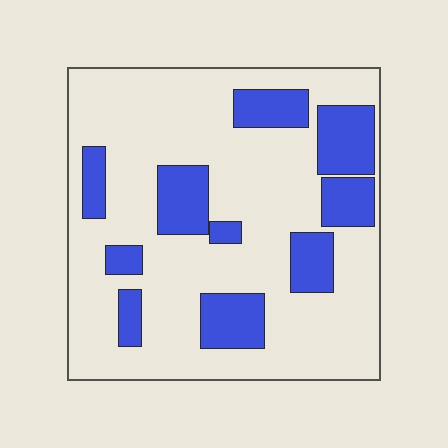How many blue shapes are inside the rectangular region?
10.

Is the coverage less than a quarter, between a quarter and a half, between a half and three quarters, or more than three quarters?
Between a quarter and a half.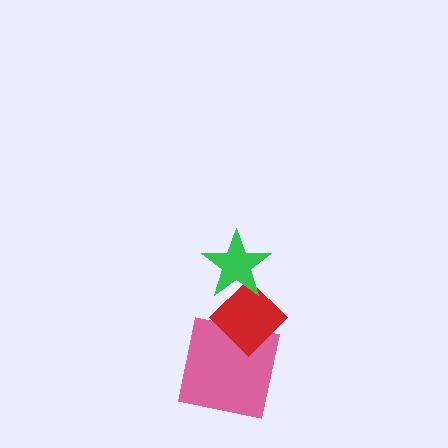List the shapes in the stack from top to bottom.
From top to bottom: the green star, the red diamond, the pink square.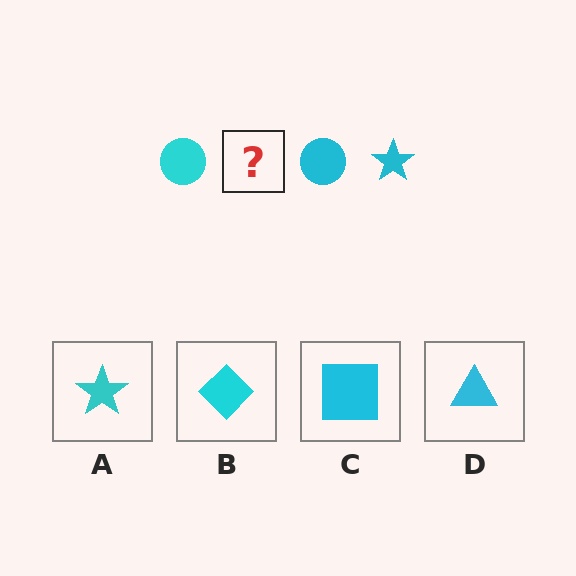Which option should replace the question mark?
Option A.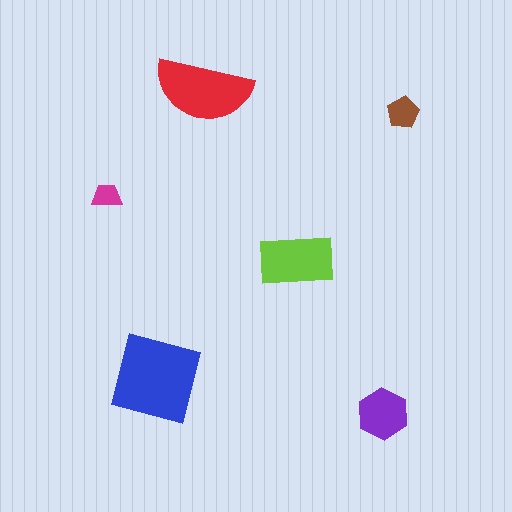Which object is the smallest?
The magenta trapezoid.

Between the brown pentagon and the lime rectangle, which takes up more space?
The lime rectangle.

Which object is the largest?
The blue square.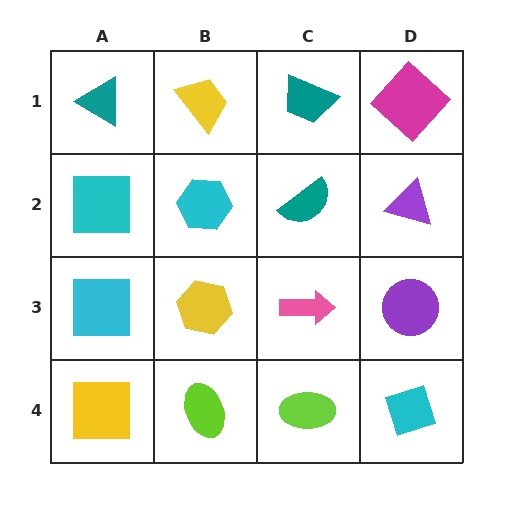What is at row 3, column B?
A yellow hexagon.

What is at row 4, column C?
A lime ellipse.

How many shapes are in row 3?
4 shapes.